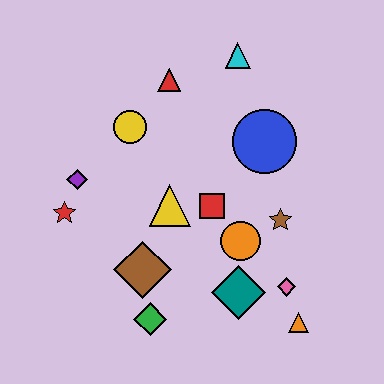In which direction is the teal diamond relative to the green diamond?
The teal diamond is to the right of the green diamond.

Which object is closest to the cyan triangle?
The red triangle is closest to the cyan triangle.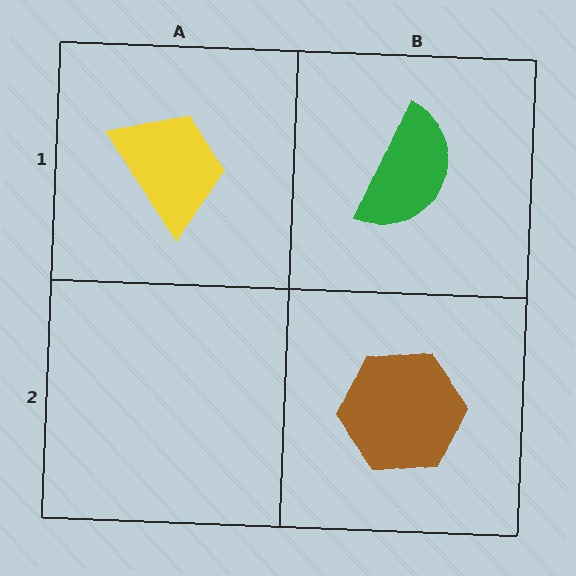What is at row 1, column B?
A green semicircle.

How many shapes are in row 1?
2 shapes.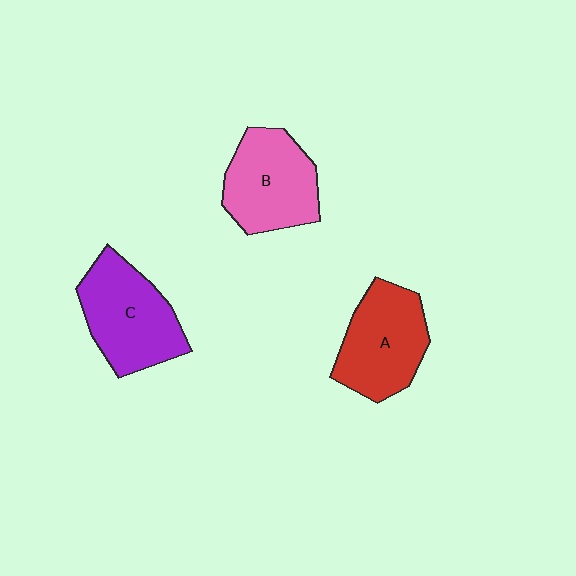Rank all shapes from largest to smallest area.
From largest to smallest: C (purple), A (red), B (pink).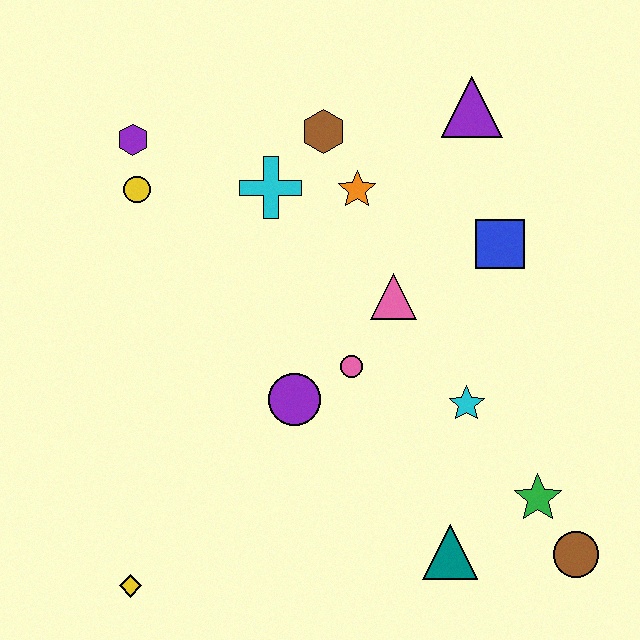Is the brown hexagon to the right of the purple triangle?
No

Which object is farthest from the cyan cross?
The brown circle is farthest from the cyan cross.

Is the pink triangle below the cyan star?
No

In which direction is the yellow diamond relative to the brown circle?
The yellow diamond is to the left of the brown circle.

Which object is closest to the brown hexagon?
The orange star is closest to the brown hexagon.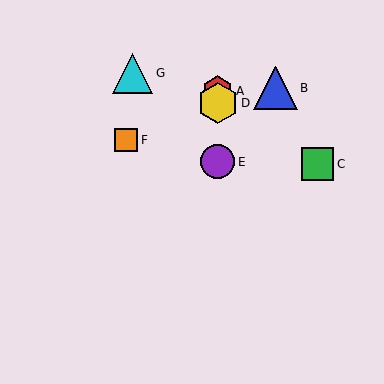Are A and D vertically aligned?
Yes, both are at x≈218.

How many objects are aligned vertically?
3 objects (A, D, E) are aligned vertically.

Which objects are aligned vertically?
Objects A, D, E are aligned vertically.